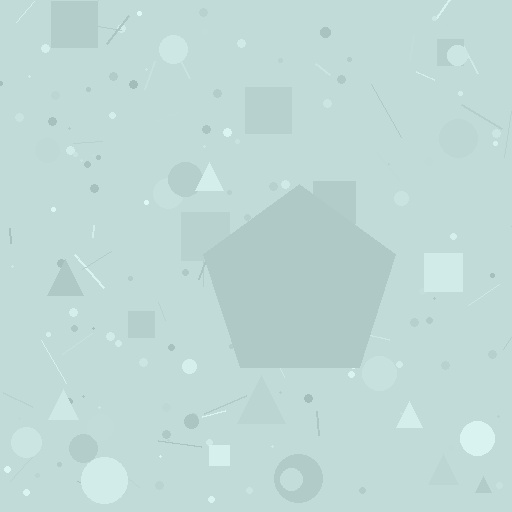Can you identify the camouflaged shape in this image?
The camouflaged shape is a pentagon.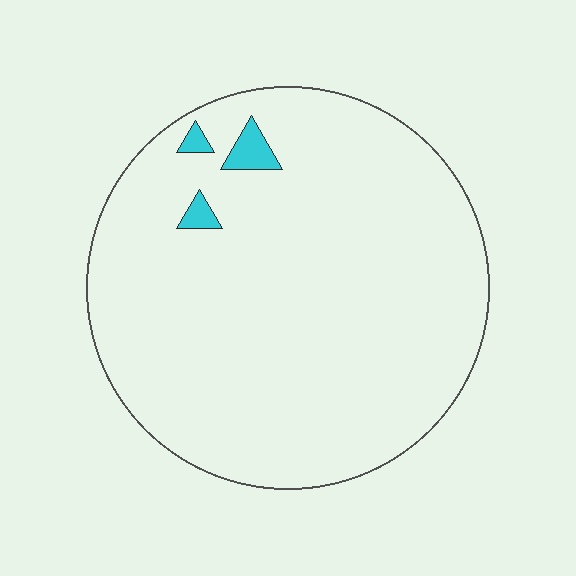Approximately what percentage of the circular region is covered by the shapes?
Approximately 5%.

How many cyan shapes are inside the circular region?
3.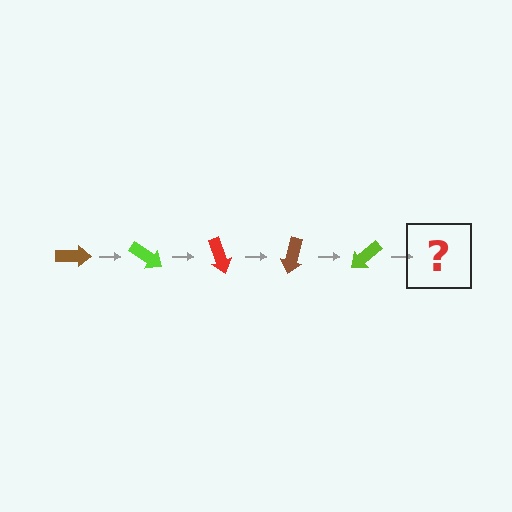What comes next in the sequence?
The next element should be a red arrow, rotated 175 degrees from the start.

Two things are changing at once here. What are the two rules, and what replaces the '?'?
The two rules are that it rotates 35 degrees each step and the color cycles through brown, lime, and red. The '?' should be a red arrow, rotated 175 degrees from the start.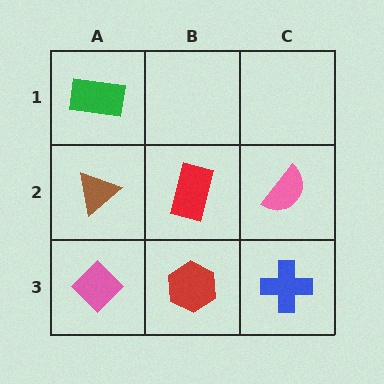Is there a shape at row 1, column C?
No, that cell is empty.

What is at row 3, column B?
A red hexagon.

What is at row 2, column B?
A red rectangle.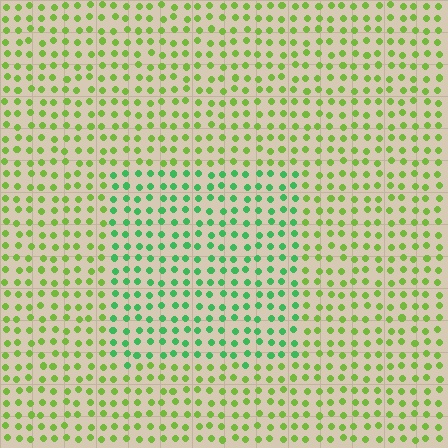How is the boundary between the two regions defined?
The boundary is defined purely by a slight shift in hue (about 39 degrees). Spacing, size, and orientation are identical on both sides.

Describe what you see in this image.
The image is filled with small lime elements in a uniform arrangement. A rectangle-shaped region is visible where the elements are tinted to a slightly different hue, forming a subtle color boundary.